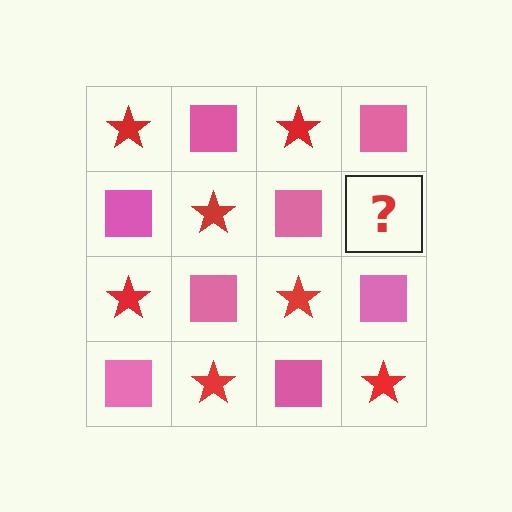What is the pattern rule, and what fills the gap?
The rule is that it alternates red star and pink square in a checkerboard pattern. The gap should be filled with a red star.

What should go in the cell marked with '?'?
The missing cell should contain a red star.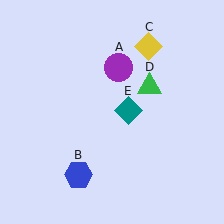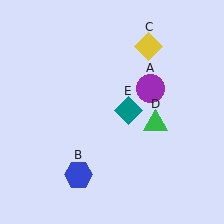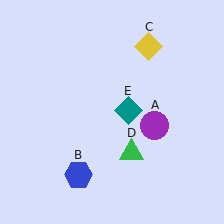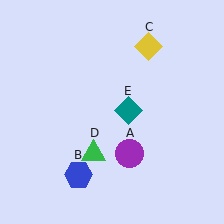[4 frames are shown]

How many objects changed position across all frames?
2 objects changed position: purple circle (object A), green triangle (object D).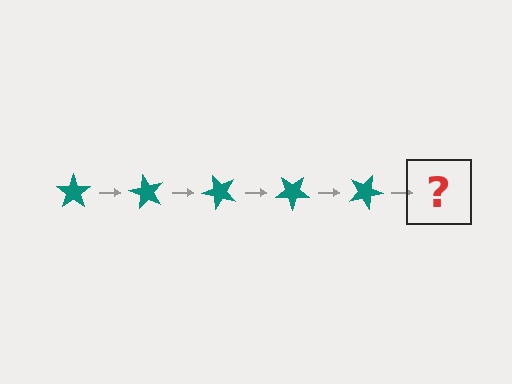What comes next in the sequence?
The next element should be a teal star rotated 300 degrees.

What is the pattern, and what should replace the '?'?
The pattern is that the star rotates 60 degrees each step. The '?' should be a teal star rotated 300 degrees.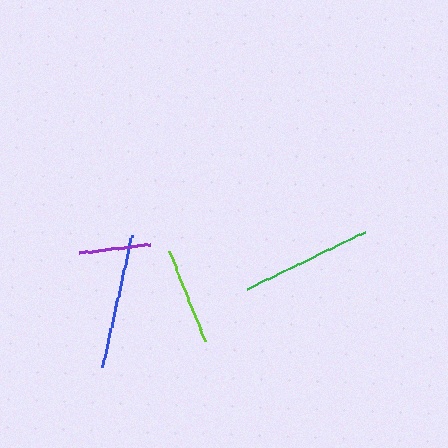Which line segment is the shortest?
The purple line is the shortest at approximately 72 pixels.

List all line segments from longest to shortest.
From longest to shortest: blue, green, lime, purple.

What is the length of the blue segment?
The blue segment is approximately 135 pixels long.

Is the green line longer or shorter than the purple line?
The green line is longer than the purple line.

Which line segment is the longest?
The blue line is the longest at approximately 135 pixels.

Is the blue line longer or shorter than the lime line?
The blue line is longer than the lime line.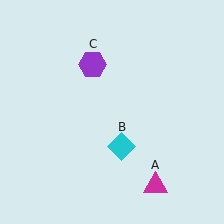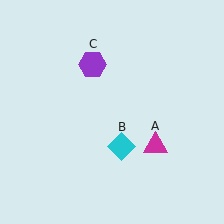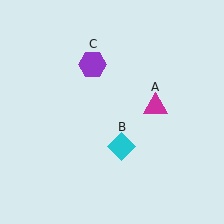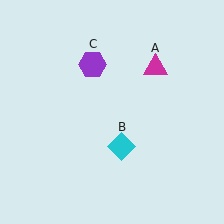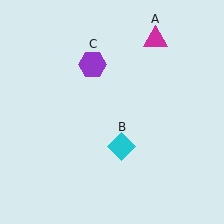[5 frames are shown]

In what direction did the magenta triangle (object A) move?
The magenta triangle (object A) moved up.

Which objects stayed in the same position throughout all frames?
Cyan diamond (object B) and purple hexagon (object C) remained stationary.